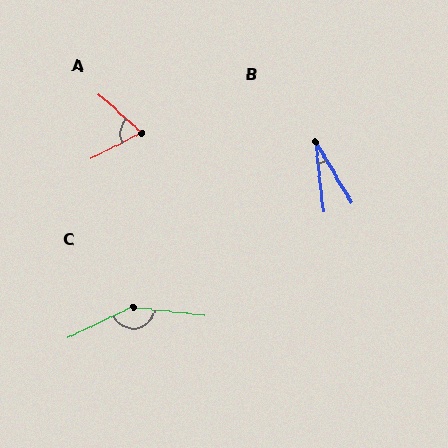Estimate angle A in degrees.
Approximately 70 degrees.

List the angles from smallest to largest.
B (24°), A (70°), C (148°).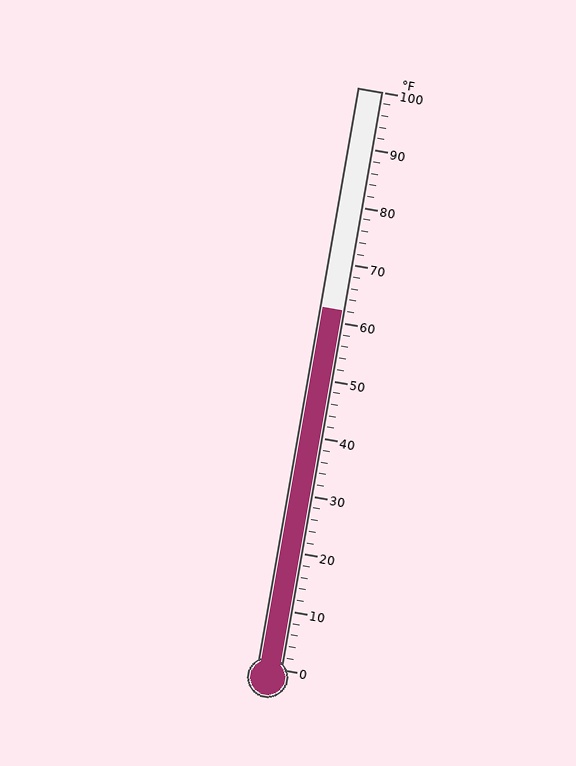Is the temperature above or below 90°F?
The temperature is below 90°F.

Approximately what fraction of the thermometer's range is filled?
The thermometer is filled to approximately 60% of its range.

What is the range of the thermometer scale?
The thermometer scale ranges from 0°F to 100°F.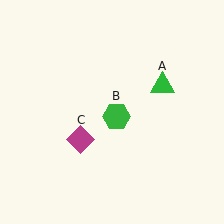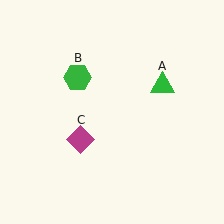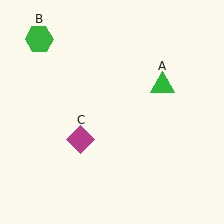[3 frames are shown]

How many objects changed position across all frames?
1 object changed position: green hexagon (object B).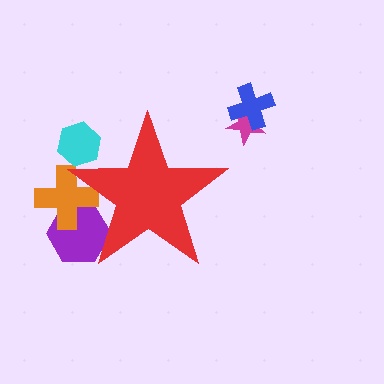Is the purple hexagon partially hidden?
Yes, the purple hexagon is partially hidden behind the red star.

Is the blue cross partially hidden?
No, the blue cross is fully visible.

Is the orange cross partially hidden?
Yes, the orange cross is partially hidden behind the red star.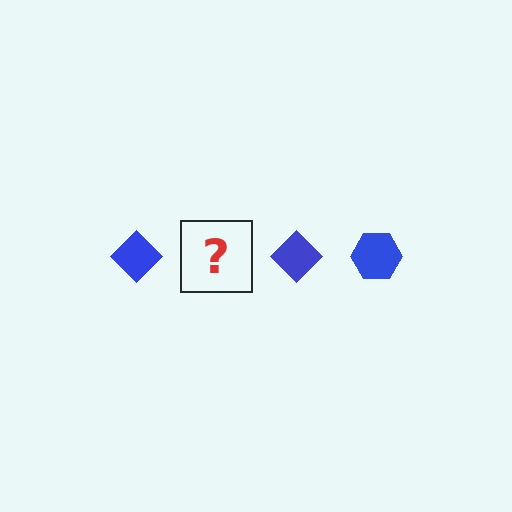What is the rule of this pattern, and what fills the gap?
The rule is that the pattern cycles through diamond, hexagon shapes in blue. The gap should be filled with a blue hexagon.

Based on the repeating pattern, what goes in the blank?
The blank should be a blue hexagon.